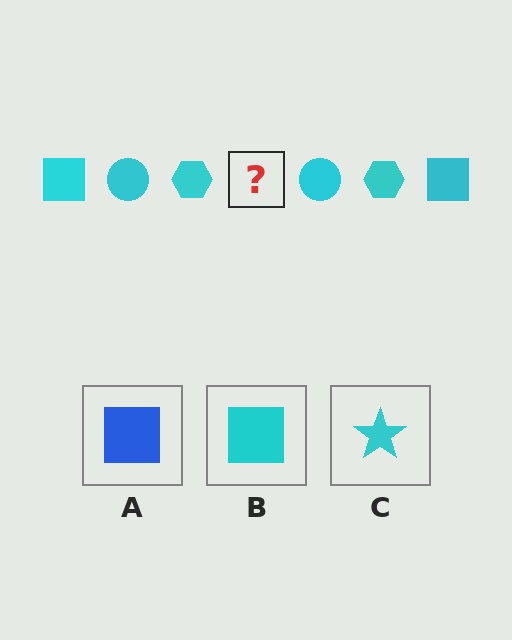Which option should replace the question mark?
Option B.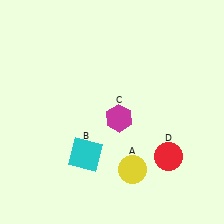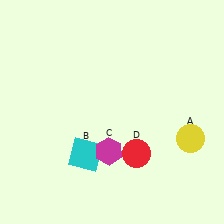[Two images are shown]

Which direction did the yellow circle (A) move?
The yellow circle (A) moved right.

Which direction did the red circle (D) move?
The red circle (D) moved left.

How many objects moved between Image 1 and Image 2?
3 objects moved between the two images.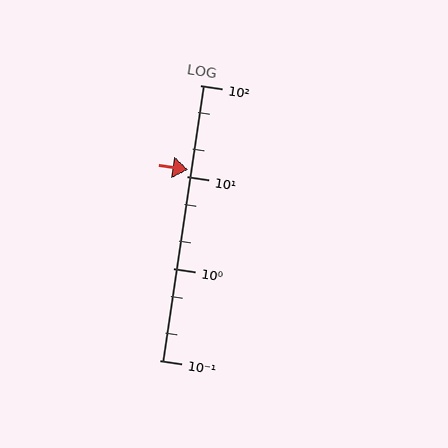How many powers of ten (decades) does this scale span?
The scale spans 3 decades, from 0.1 to 100.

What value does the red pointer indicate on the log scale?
The pointer indicates approximately 12.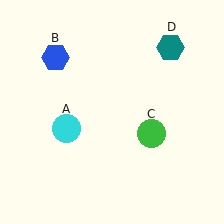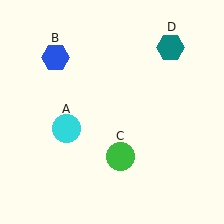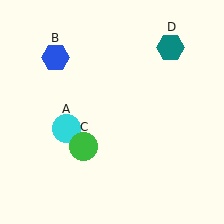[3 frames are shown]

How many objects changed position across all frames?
1 object changed position: green circle (object C).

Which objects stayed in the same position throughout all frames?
Cyan circle (object A) and blue hexagon (object B) and teal hexagon (object D) remained stationary.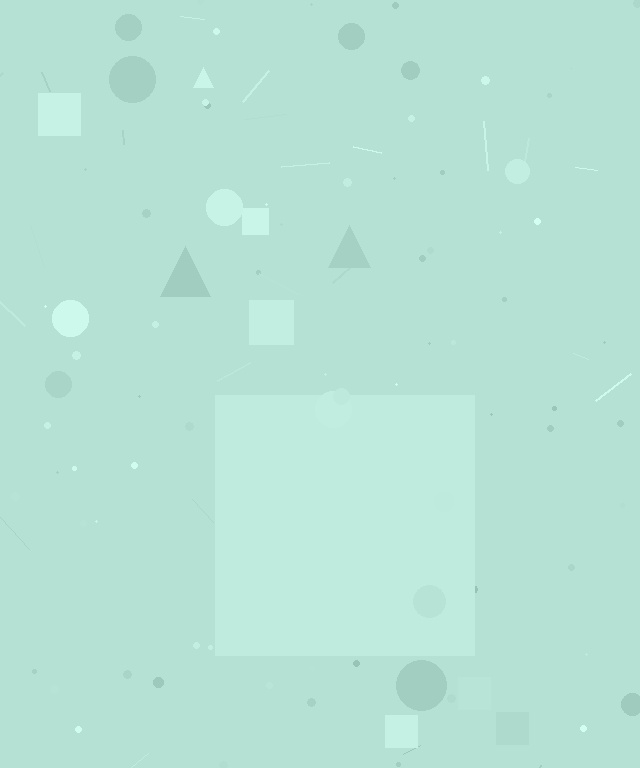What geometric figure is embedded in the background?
A square is embedded in the background.